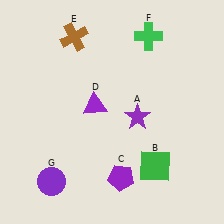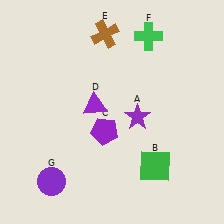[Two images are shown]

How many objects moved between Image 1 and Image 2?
2 objects moved between the two images.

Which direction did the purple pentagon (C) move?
The purple pentagon (C) moved up.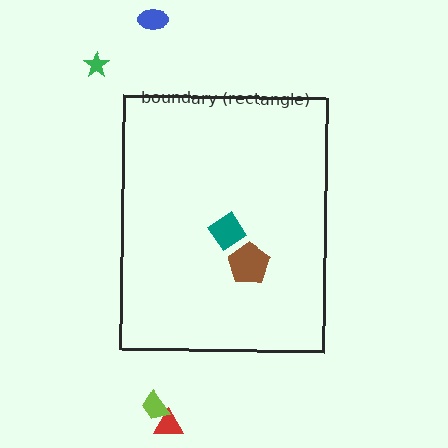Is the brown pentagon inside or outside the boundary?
Inside.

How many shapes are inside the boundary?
2 inside, 4 outside.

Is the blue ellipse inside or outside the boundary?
Outside.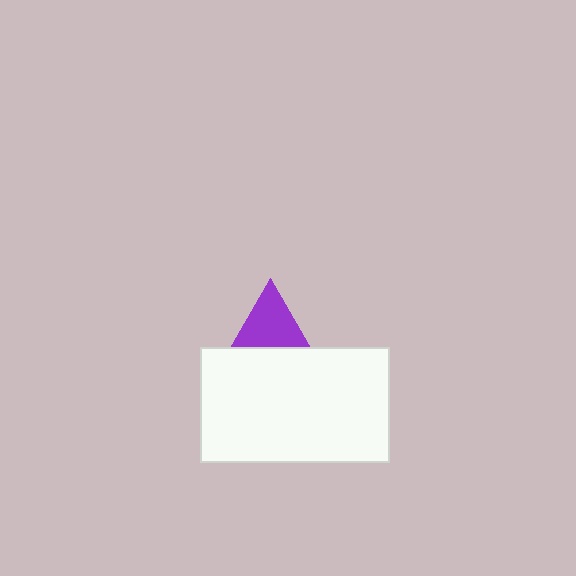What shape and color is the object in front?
The object in front is a white rectangle.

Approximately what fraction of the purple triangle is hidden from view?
Roughly 34% of the purple triangle is hidden behind the white rectangle.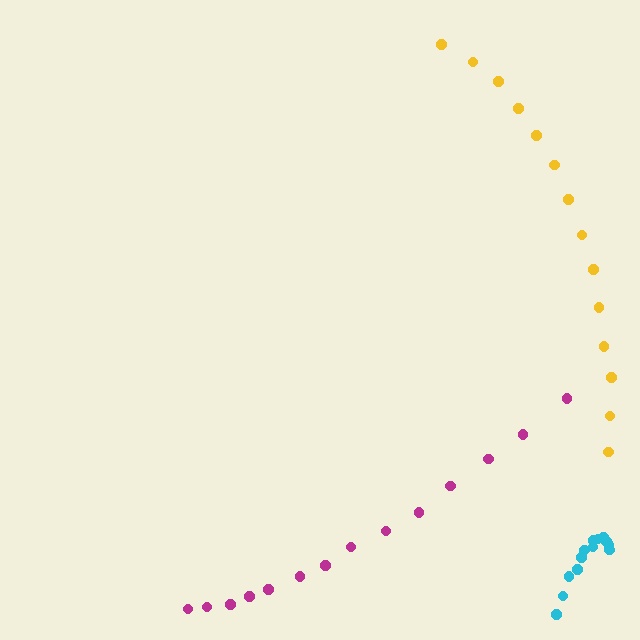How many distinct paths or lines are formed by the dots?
There are 3 distinct paths.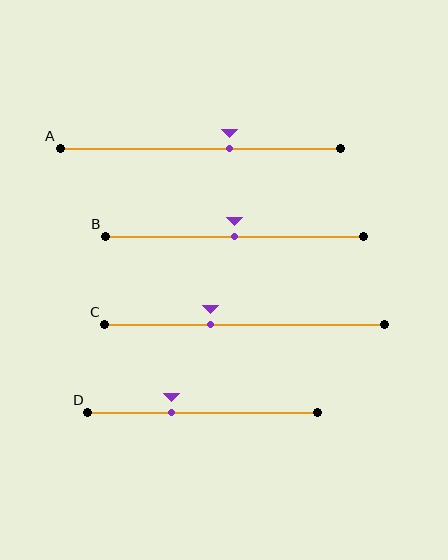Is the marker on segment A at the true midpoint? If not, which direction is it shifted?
No, the marker on segment A is shifted to the right by about 10% of the segment length.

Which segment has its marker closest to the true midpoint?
Segment B has its marker closest to the true midpoint.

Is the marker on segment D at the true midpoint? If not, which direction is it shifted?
No, the marker on segment D is shifted to the left by about 14% of the segment length.